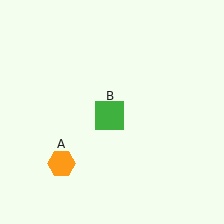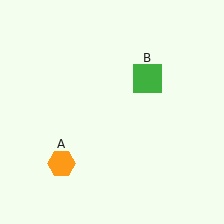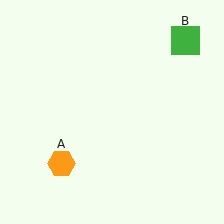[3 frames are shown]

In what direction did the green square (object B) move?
The green square (object B) moved up and to the right.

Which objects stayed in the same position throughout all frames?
Orange hexagon (object A) remained stationary.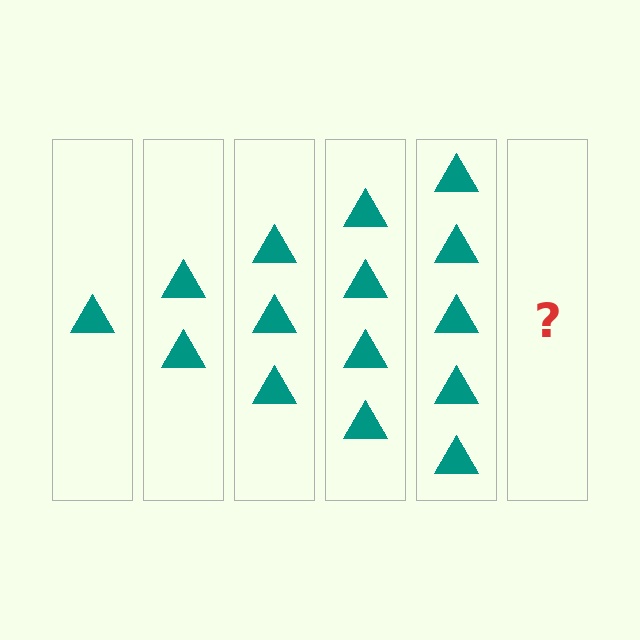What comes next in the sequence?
The next element should be 6 triangles.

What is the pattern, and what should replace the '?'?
The pattern is that each step adds one more triangle. The '?' should be 6 triangles.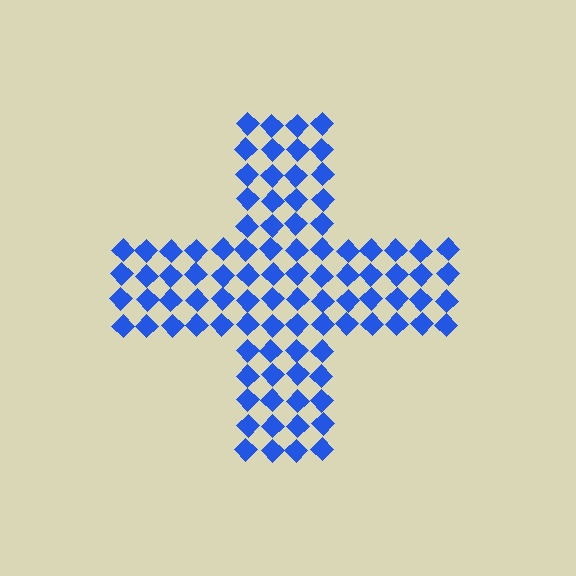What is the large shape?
The large shape is a cross.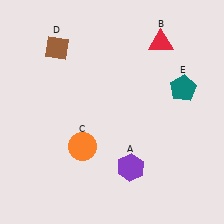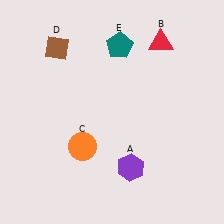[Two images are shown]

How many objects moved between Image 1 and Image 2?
1 object moved between the two images.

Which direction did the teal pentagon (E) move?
The teal pentagon (E) moved left.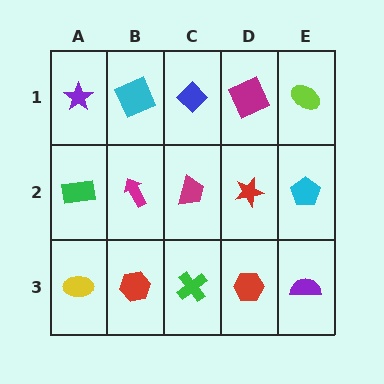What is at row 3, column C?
A green cross.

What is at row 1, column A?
A purple star.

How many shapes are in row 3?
5 shapes.